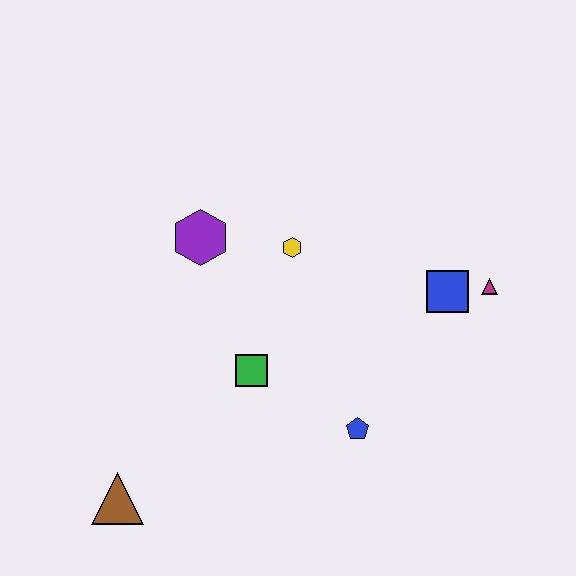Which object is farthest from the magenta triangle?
The brown triangle is farthest from the magenta triangle.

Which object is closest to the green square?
The blue pentagon is closest to the green square.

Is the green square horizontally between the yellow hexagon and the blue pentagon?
No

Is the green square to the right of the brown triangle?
Yes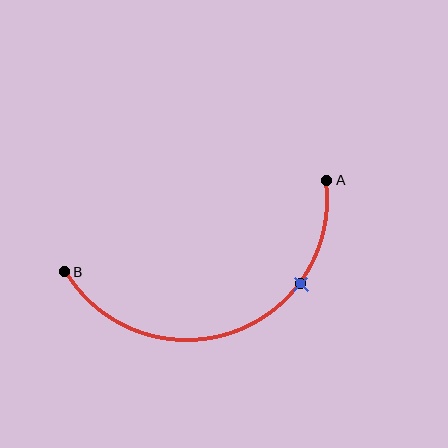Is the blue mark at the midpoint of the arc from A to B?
No. The blue mark lies on the arc but is closer to endpoint A. The arc midpoint would be at the point on the curve equidistant along the arc from both A and B.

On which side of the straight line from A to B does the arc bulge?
The arc bulges below the straight line connecting A and B.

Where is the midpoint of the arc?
The arc midpoint is the point on the curve farthest from the straight line joining A and B. It sits below that line.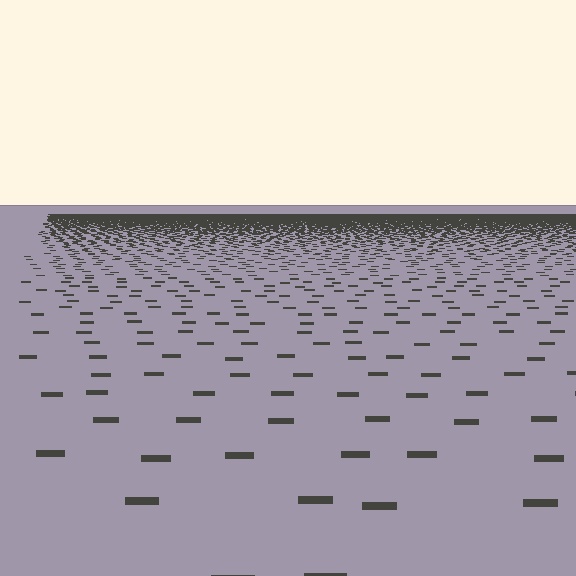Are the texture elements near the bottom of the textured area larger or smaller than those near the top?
Larger. Near the bottom, elements are closer to the viewer and appear at a bigger on-screen size.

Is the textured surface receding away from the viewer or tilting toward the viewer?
The surface is receding away from the viewer. Texture elements get smaller and denser toward the top.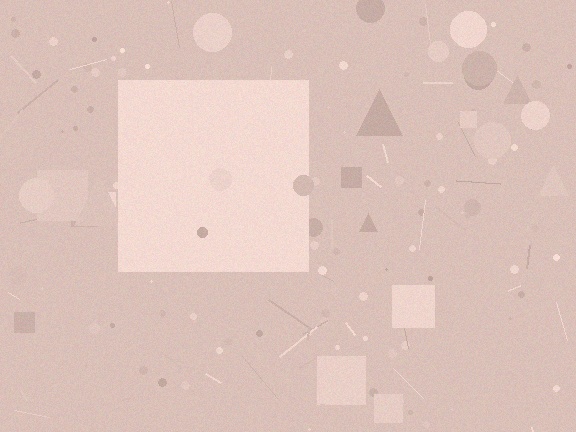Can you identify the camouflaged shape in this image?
The camouflaged shape is a square.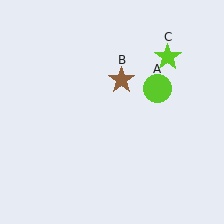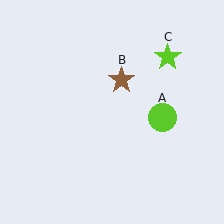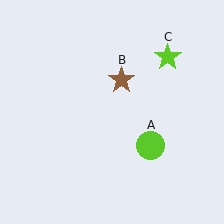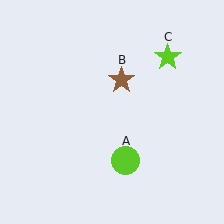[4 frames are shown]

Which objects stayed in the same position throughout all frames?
Brown star (object B) and lime star (object C) remained stationary.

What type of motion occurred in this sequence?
The lime circle (object A) rotated clockwise around the center of the scene.